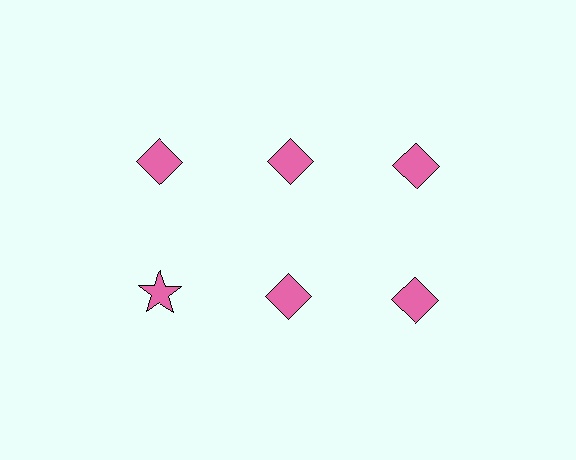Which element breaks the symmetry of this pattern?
The pink star in the second row, leftmost column breaks the symmetry. All other shapes are pink diamonds.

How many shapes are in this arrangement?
There are 6 shapes arranged in a grid pattern.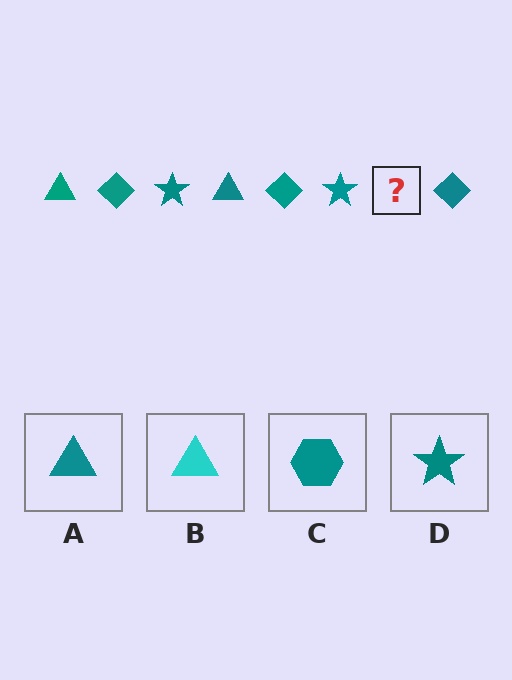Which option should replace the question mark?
Option A.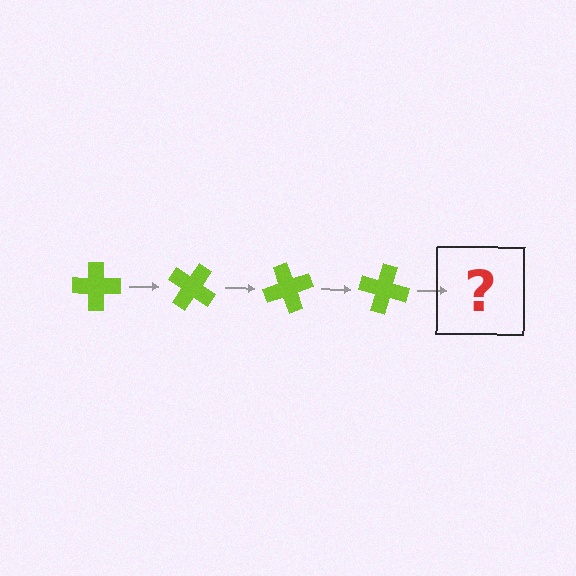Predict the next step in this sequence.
The next step is a lime cross rotated 140 degrees.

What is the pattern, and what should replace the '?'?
The pattern is that the cross rotates 35 degrees each step. The '?' should be a lime cross rotated 140 degrees.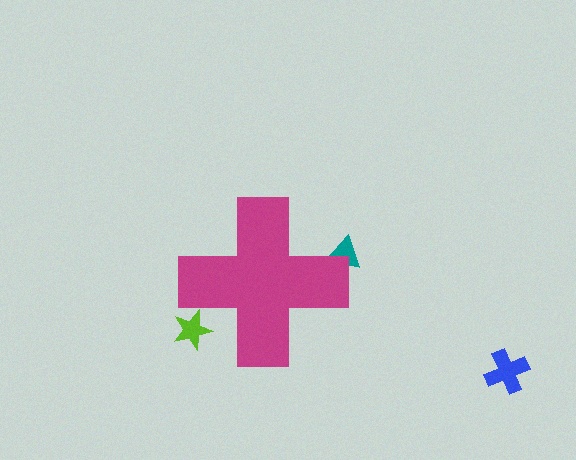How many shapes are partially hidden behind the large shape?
2 shapes are partially hidden.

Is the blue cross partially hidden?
No, the blue cross is fully visible.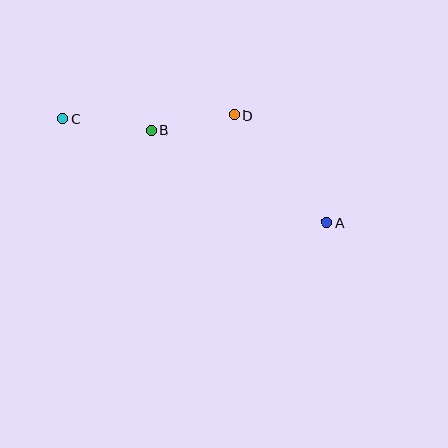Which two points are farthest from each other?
Points A and C are farthest from each other.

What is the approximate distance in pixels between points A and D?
The distance between A and D is approximately 142 pixels.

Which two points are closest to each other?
Points B and D are closest to each other.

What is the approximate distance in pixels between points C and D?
The distance between C and D is approximately 172 pixels.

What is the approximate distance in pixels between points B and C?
The distance between B and C is approximately 90 pixels.